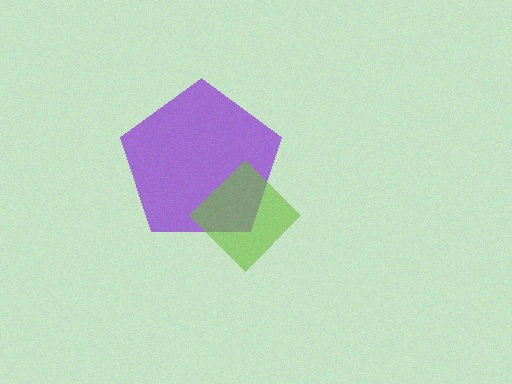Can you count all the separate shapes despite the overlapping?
Yes, there are 2 separate shapes.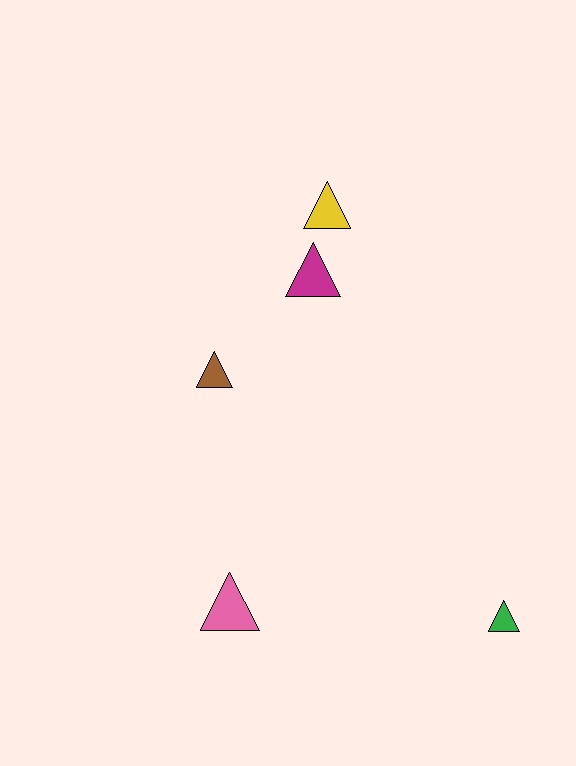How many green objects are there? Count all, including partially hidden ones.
There is 1 green object.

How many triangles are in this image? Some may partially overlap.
There are 5 triangles.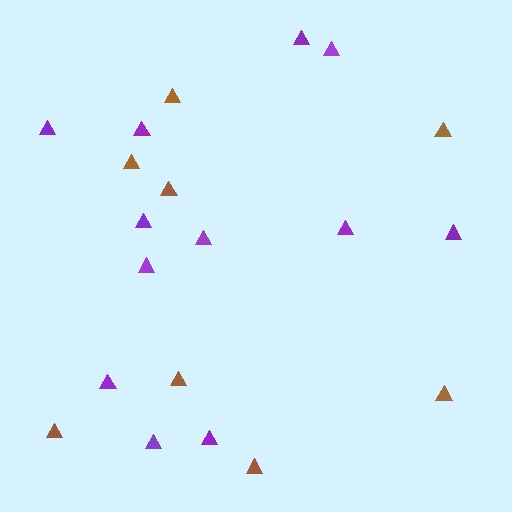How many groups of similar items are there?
There are 2 groups: one group of purple triangles (12) and one group of brown triangles (8).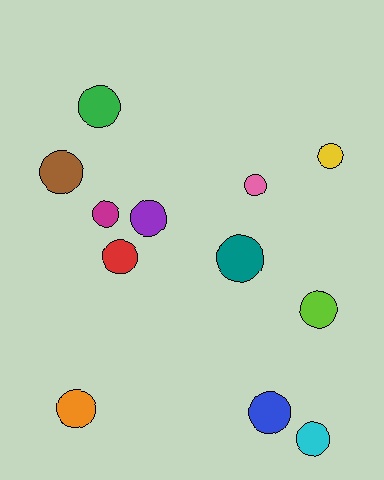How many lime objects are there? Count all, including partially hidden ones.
There is 1 lime object.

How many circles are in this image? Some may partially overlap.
There are 12 circles.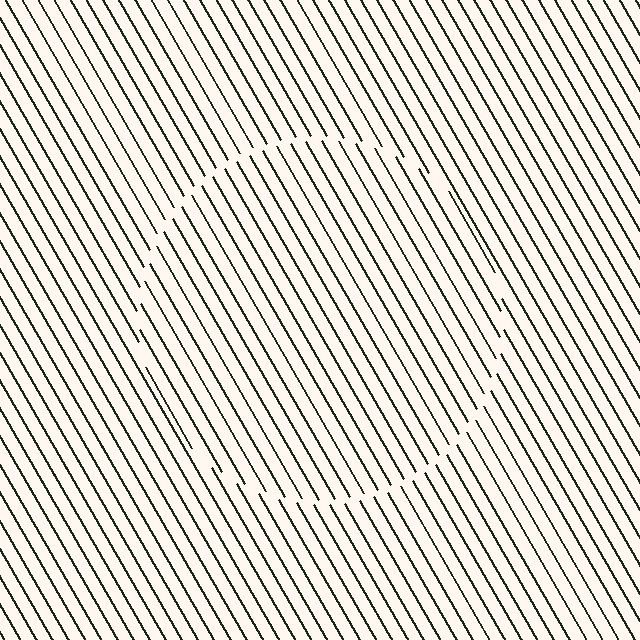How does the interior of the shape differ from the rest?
The interior of the shape contains the same grating, shifted by half a period — the contour is defined by the phase discontinuity where line-ends from the inner and outer gratings abut.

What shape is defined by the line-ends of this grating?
An illusory circle. The interior of the shape contains the same grating, shifted by half a period — the contour is defined by the phase discontinuity where line-ends from the inner and outer gratings abut.